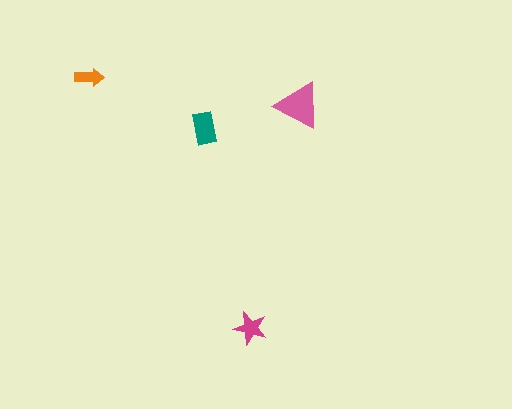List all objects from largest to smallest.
The pink triangle, the teal rectangle, the magenta star, the orange arrow.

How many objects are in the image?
There are 4 objects in the image.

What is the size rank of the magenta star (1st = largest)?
3rd.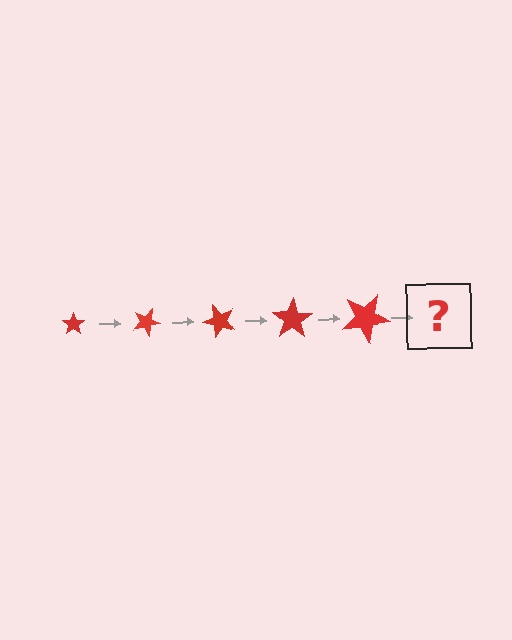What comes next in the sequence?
The next element should be a star, larger than the previous one and rotated 125 degrees from the start.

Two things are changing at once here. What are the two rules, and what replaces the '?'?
The two rules are that the star grows larger each step and it rotates 25 degrees each step. The '?' should be a star, larger than the previous one and rotated 125 degrees from the start.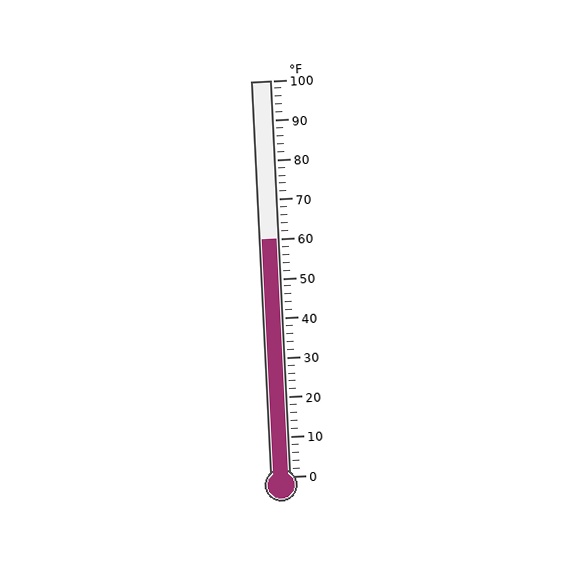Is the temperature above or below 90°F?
The temperature is below 90°F.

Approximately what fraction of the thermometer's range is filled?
The thermometer is filled to approximately 60% of its range.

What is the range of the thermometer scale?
The thermometer scale ranges from 0°F to 100°F.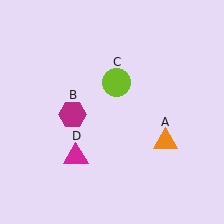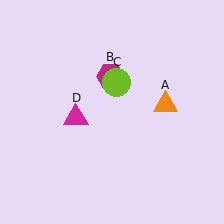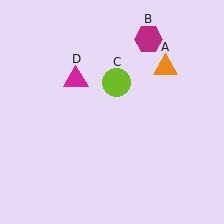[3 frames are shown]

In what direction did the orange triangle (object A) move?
The orange triangle (object A) moved up.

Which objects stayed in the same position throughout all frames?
Lime circle (object C) remained stationary.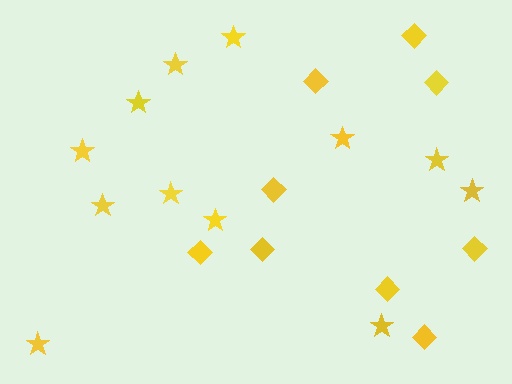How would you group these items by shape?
There are 2 groups: one group of stars (12) and one group of diamonds (9).